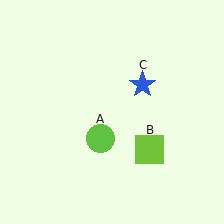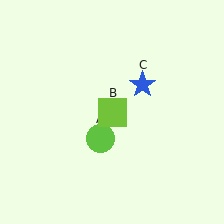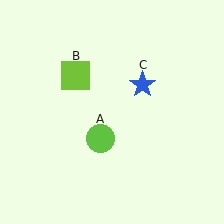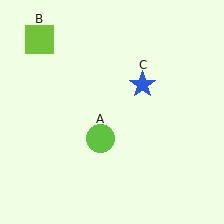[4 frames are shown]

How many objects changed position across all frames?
1 object changed position: lime square (object B).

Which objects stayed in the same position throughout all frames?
Lime circle (object A) and blue star (object C) remained stationary.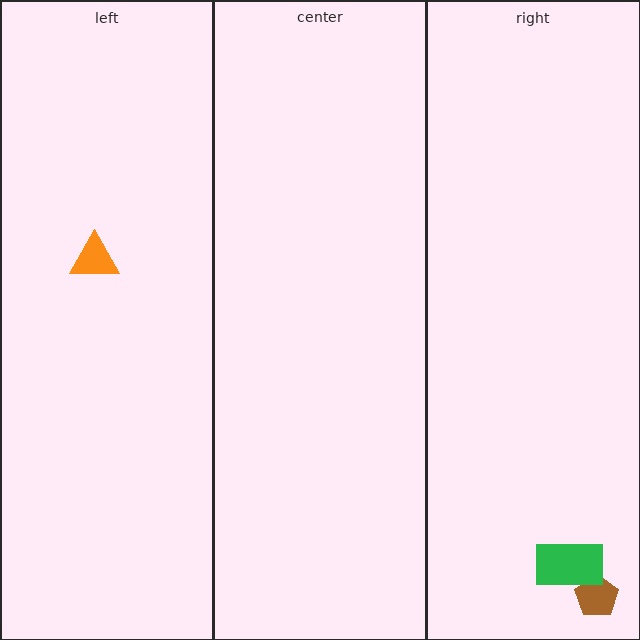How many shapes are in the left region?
1.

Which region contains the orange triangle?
The left region.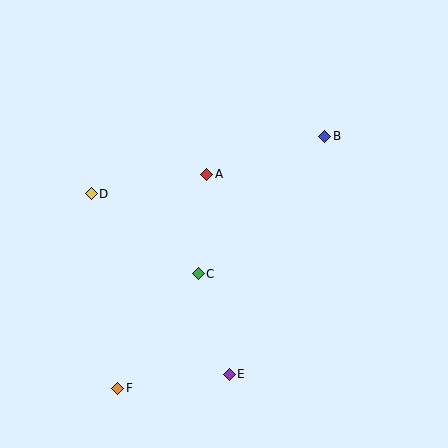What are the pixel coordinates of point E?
Point E is at (229, 374).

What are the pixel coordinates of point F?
Point F is at (118, 388).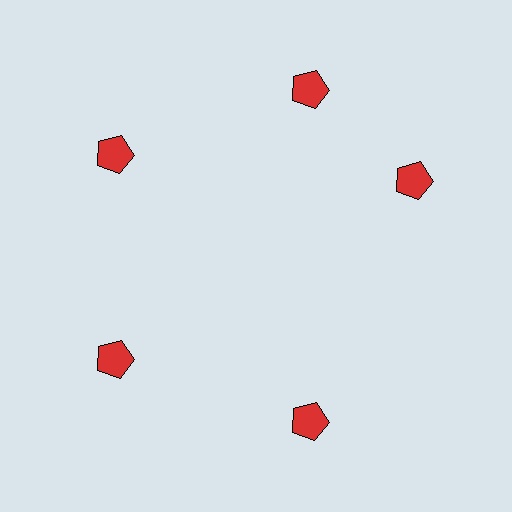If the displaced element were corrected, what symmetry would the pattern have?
It would have 5-fold rotational symmetry — the pattern would map onto itself every 72 degrees.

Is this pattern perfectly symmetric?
No. The 5 red pentagons are arranged in a ring, but one element near the 3 o'clock position is rotated out of alignment along the ring, breaking the 5-fold rotational symmetry.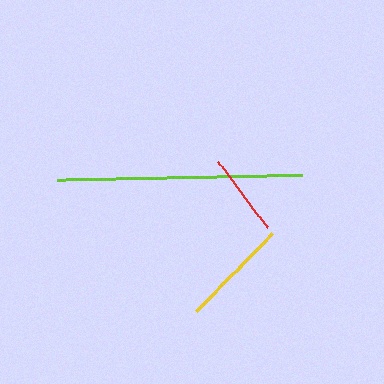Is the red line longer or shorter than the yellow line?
The yellow line is longer than the red line.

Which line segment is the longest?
The lime line is the longest at approximately 245 pixels.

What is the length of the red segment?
The red segment is approximately 83 pixels long.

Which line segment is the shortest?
The red line is the shortest at approximately 83 pixels.